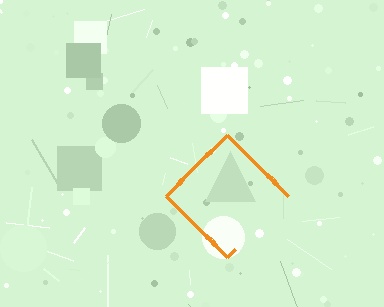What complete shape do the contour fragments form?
The contour fragments form a diamond.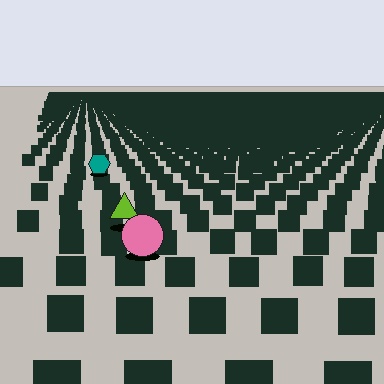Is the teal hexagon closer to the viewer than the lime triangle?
No. The lime triangle is closer — you can tell from the texture gradient: the ground texture is coarser near it.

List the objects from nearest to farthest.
From nearest to farthest: the pink circle, the lime triangle, the teal hexagon.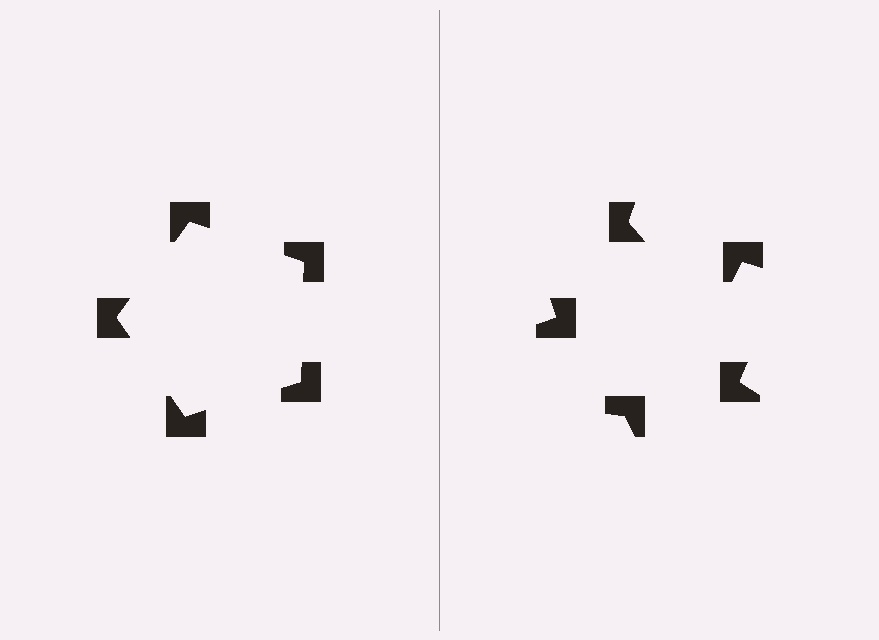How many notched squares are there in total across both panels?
10 — 5 on each side.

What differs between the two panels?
The notched squares are positioned identically on both sides; only the wedge orientations differ. On the left they align to a pentagon; on the right they are misaligned.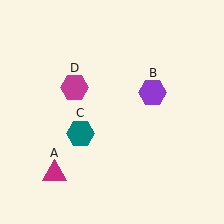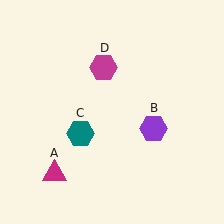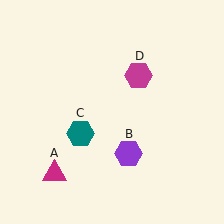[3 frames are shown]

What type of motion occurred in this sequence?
The purple hexagon (object B), magenta hexagon (object D) rotated clockwise around the center of the scene.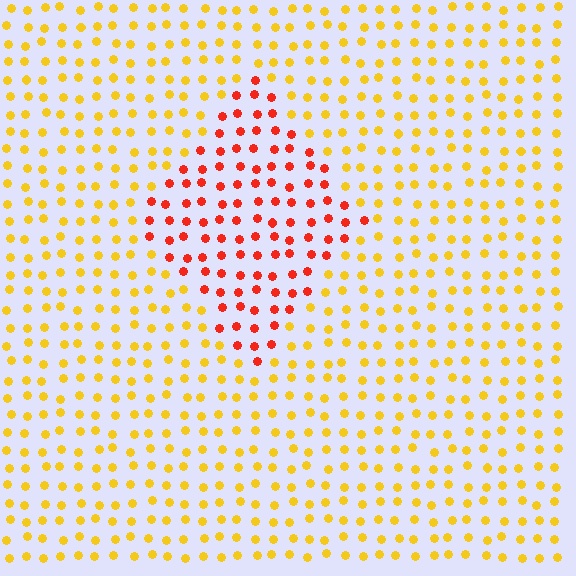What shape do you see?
I see a diamond.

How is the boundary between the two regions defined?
The boundary is defined purely by a slight shift in hue (about 45 degrees). Spacing, size, and orientation are identical on both sides.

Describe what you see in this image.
The image is filled with small yellow elements in a uniform arrangement. A diamond-shaped region is visible where the elements are tinted to a slightly different hue, forming a subtle color boundary.